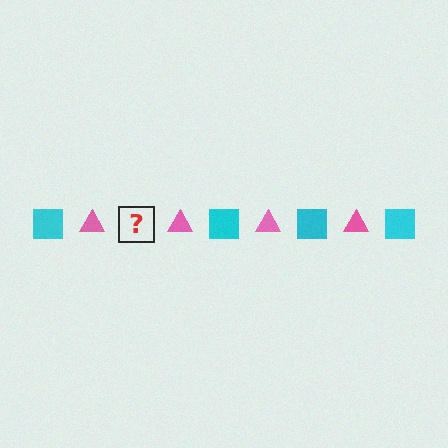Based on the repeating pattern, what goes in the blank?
The blank should be a cyan square.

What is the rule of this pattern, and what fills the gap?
The rule is that the pattern alternates between cyan square and pink triangle. The gap should be filled with a cyan square.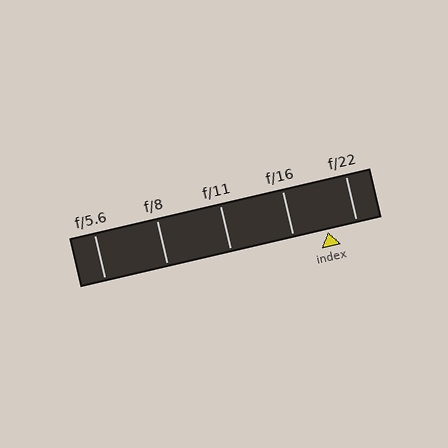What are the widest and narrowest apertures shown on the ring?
The widest aperture shown is f/5.6 and the narrowest is f/22.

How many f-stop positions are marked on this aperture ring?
There are 5 f-stop positions marked.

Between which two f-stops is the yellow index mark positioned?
The index mark is between f/16 and f/22.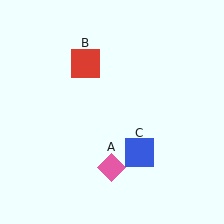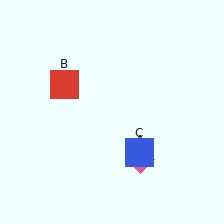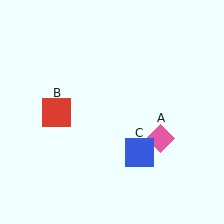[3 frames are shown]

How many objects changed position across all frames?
2 objects changed position: pink diamond (object A), red square (object B).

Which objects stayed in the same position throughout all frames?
Blue square (object C) remained stationary.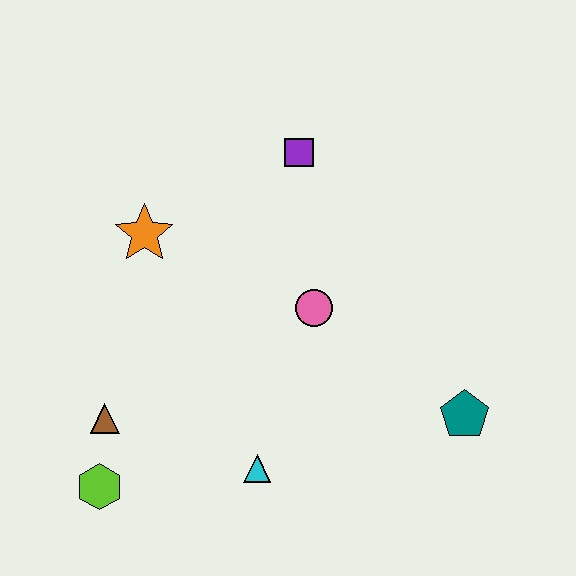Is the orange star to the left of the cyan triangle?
Yes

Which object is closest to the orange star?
The purple square is closest to the orange star.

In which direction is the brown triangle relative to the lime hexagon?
The brown triangle is above the lime hexagon.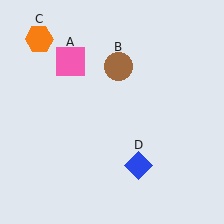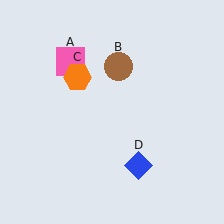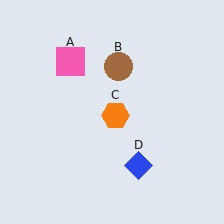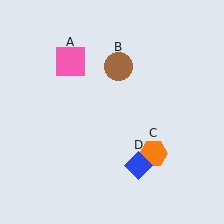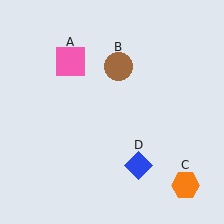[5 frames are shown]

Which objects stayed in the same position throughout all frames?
Pink square (object A) and brown circle (object B) and blue diamond (object D) remained stationary.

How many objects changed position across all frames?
1 object changed position: orange hexagon (object C).